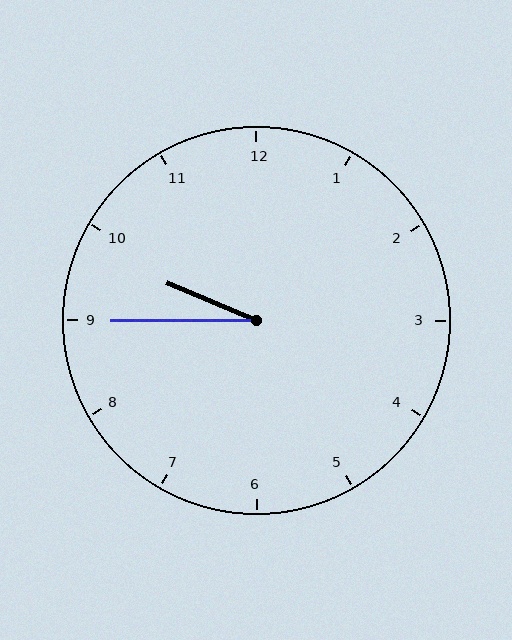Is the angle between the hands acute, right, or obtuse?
It is acute.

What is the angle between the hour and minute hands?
Approximately 22 degrees.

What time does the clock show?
9:45.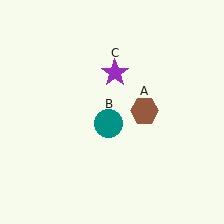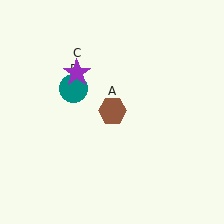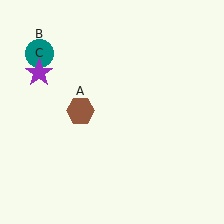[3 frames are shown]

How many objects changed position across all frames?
3 objects changed position: brown hexagon (object A), teal circle (object B), purple star (object C).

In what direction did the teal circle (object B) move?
The teal circle (object B) moved up and to the left.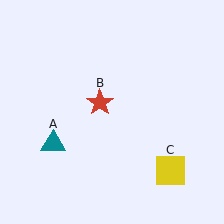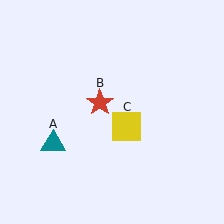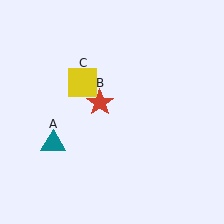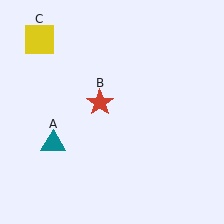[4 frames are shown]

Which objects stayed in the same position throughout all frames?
Teal triangle (object A) and red star (object B) remained stationary.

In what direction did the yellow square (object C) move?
The yellow square (object C) moved up and to the left.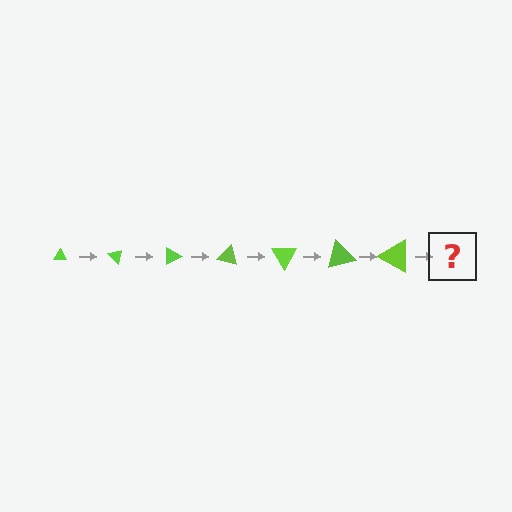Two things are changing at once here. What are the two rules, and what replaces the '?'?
The two rules are that the triangle grows larger each step and it rotates 45 degrees each step. The '?' should be a triangle, larger than the previous one and rotated 315 degrees from the start.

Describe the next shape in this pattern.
It should be a triangle, larger than the previous one and rotated 315 degrees from the start.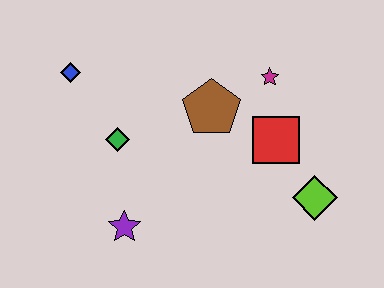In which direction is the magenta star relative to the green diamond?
The magenta star is to the right of the green diamond.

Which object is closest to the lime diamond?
The red square is closest to the lime diamond.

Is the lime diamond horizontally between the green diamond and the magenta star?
No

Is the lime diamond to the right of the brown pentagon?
Yes